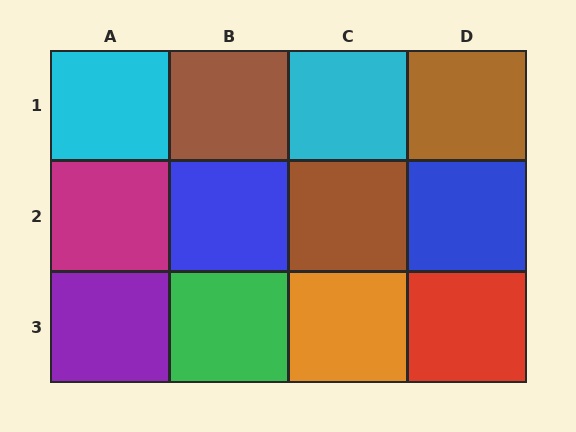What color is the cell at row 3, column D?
Red.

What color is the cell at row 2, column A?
Magenta.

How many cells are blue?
2 cells are blue.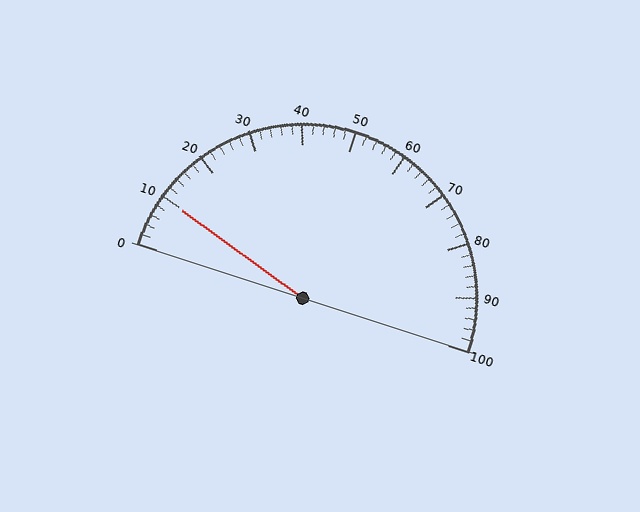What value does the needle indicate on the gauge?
The needle indicates approximately 10.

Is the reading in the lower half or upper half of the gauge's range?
The reading is in the lower half of the range (0 to 100).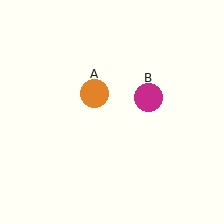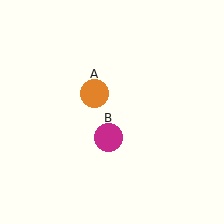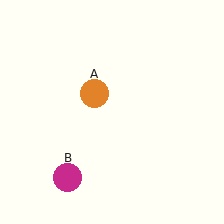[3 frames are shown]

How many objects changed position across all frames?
1 object changed position: magenta circle (object B).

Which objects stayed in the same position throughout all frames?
Orange circle (object A) remained stationary.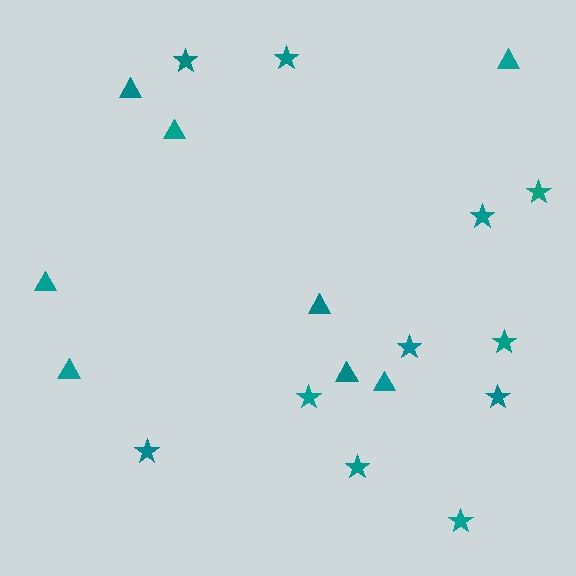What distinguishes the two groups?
There are 2 groups: one group of stars (11) and one group of triangles (8).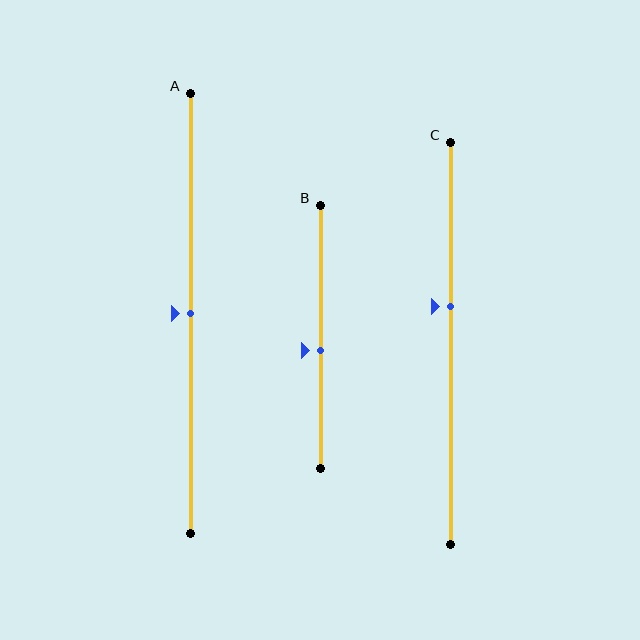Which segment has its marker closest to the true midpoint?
Segment A has its marker closest to the true midpoint.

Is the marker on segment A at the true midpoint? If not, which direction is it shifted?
Yes, the marker on segment A is at the true midpoint.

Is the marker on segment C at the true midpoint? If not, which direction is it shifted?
No, the marker on segment C is shifted upward by about 9% of the segment length.